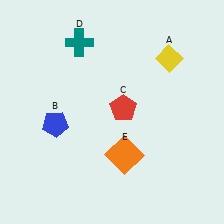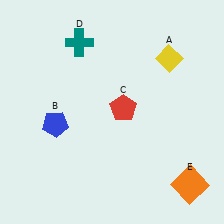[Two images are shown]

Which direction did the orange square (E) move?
The orange square (E) moved right.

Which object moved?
The orange square (E) moved right.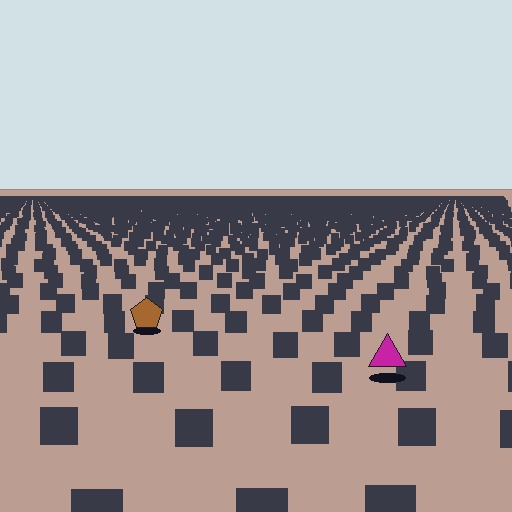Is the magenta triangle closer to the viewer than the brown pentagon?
Yes. The magenta triangle is closer — you can tell from the texture gradient: the ground texture is coarser near it.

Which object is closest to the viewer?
The magenta triangle is closest. The texture marks near it are larger and more spread out.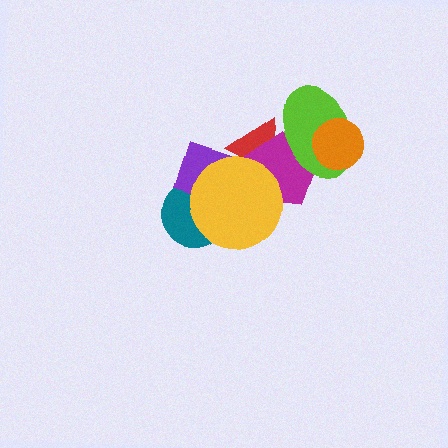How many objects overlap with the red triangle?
4 objects overlap with the red triangle.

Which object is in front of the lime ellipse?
The orange circle is in front of the lime ellipse.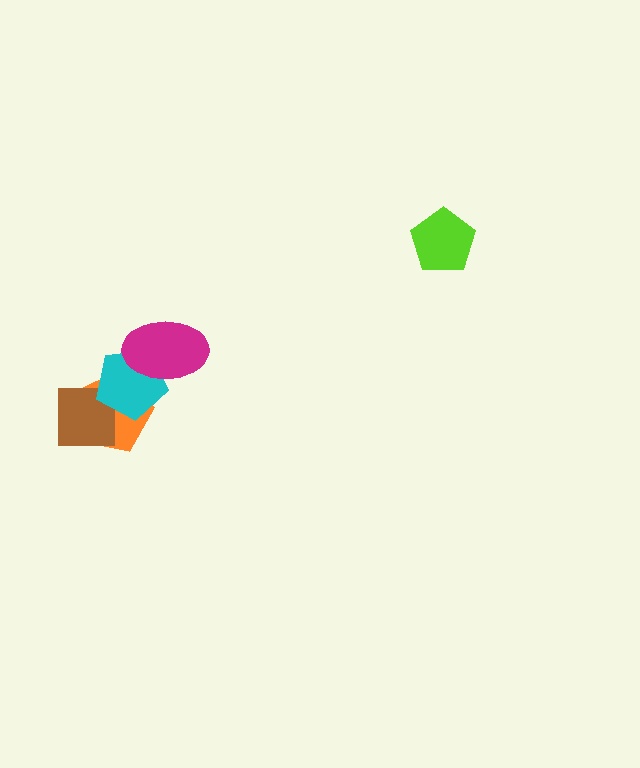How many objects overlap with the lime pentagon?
0 objects overlap with the lime pentagon.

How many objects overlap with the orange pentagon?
2 objects overlap with the orange pentagon.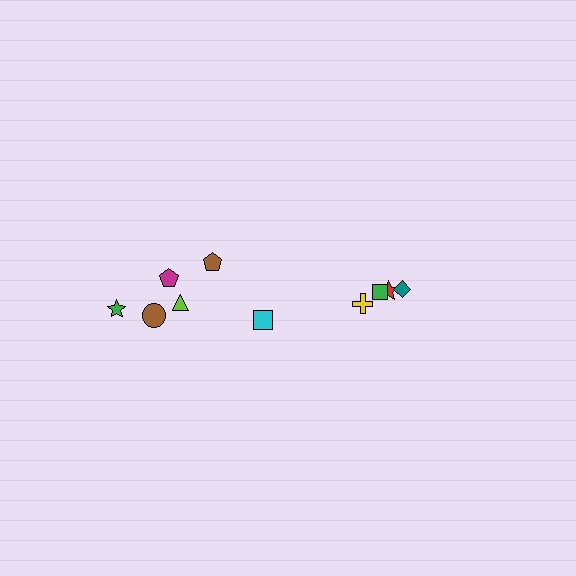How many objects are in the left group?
There are 6 objects.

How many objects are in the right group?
There are 4 objects.